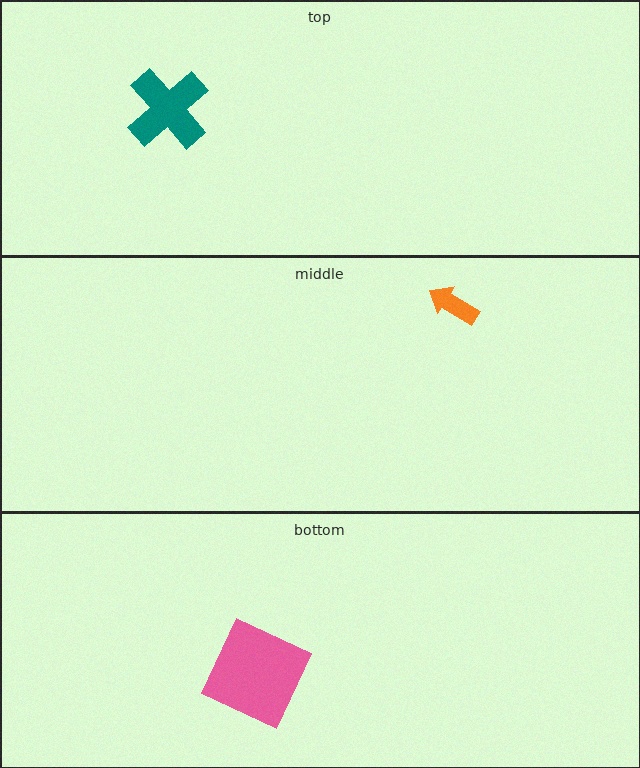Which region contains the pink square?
The bottom region.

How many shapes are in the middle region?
1.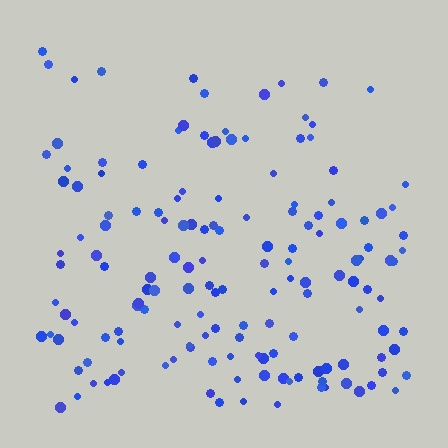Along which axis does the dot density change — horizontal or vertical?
Vertical.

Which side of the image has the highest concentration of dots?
The bottom.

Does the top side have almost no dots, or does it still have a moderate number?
Still a moderate number, just noticeably fewer than the bottom.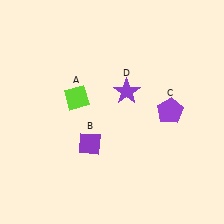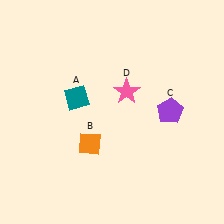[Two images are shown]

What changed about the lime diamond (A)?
In Image 1, A is lime. In Image 2, it changed to teal.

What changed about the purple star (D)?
In Image 1, D is purple. In Image 2, it changed to pink.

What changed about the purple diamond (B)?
In Image 1, B is purple. In Image 2, it changed to orange.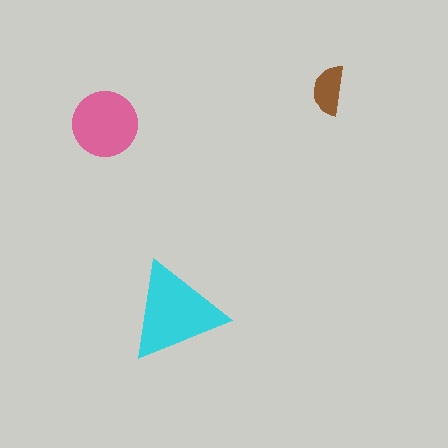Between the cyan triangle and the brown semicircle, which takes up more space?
The cyan triangle.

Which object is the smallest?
The brown semicircle.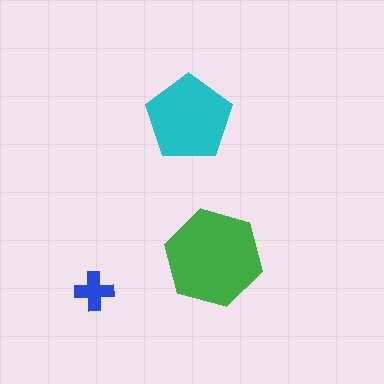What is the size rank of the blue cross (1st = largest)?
3rd.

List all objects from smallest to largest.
The blue cross, the cyan pentagon, the green hexagon.